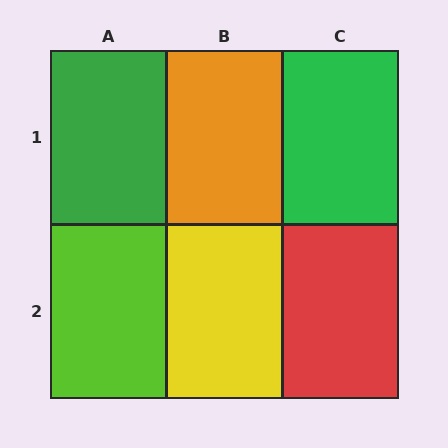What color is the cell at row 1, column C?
Green.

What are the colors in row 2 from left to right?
Lime, yellow, red.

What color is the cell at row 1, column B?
Orange.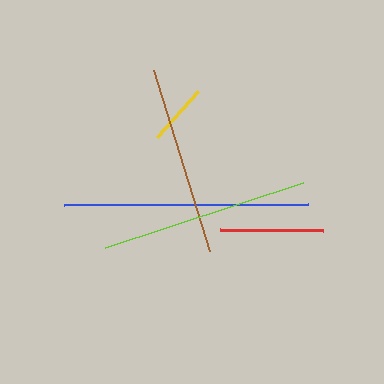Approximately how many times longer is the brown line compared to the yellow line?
The brown line is approximately 3.0 times the length of the yellow line.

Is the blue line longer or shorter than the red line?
The blue line is longer than the red line.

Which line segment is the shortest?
The yellow line is the shortest at approximately 62 pixels.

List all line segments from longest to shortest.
From longest to shortest: blue, lime, brown, red, yellow.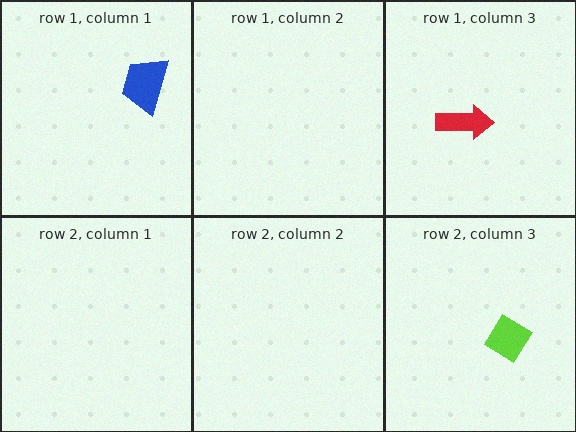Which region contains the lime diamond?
The row 2, column 3 region.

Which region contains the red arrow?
The row 1, column 3 region.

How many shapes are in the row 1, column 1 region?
1.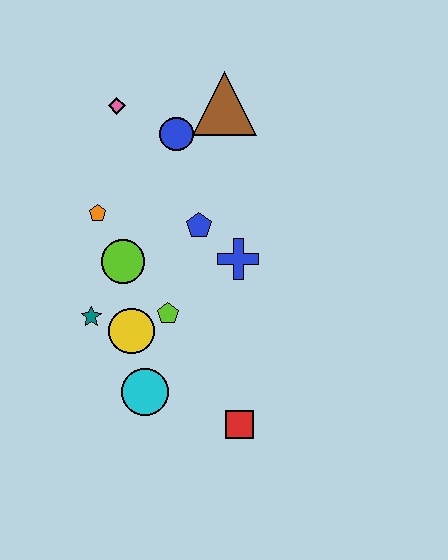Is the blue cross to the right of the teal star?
Yes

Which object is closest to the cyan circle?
The yellow circle is closest to the cyan circle.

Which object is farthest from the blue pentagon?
The red square is farthest from the blue pentagon.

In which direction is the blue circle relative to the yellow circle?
The blue circle is above the yellow circle.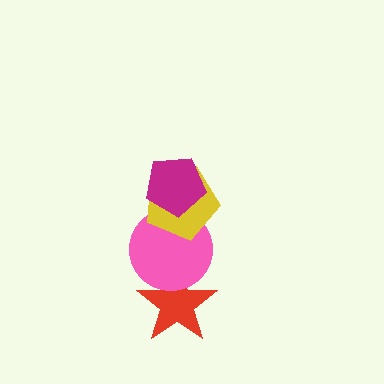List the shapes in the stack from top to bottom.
From top to bottom: the magenta pentagon, the yellow pentagon, the pink circle, the red star.